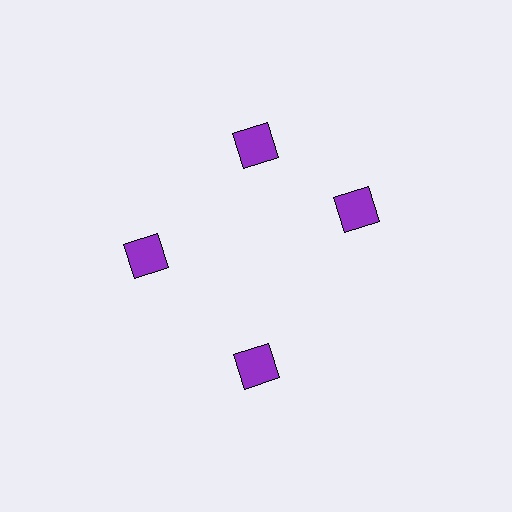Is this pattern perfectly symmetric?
No. The 4 purple squares are arranged in a ring, but one element near the 3 o'clock position is rotated out of alignment along the ring, breaking the 4-fold rotational symmetry.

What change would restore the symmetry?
The symmetry would be restored by rotating it back into even spacing with its neighbors so that all 4 squares sit at equal angles and equal distance from the center.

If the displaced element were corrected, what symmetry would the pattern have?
It would have 4-fold rotational symmetry — the pattern would map onto itself every 90 degrees.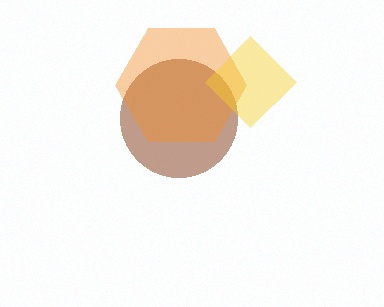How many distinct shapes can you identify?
There are 3 distinct shapes: a brown circle, an orange hexagon, a yellow diamond.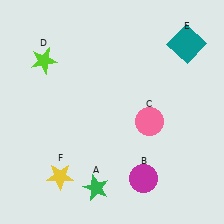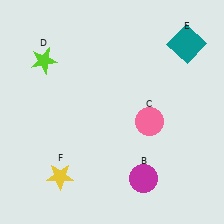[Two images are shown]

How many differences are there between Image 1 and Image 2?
There is 1 difference between the two images.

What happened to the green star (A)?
The green star (A) was removed in Image 2. It was in the bottom-left area of Image 1.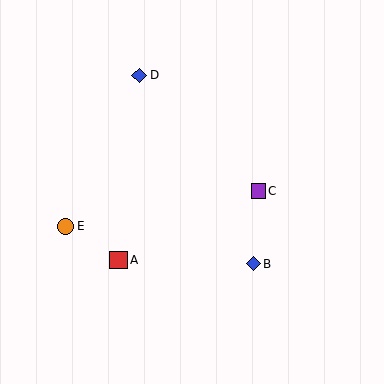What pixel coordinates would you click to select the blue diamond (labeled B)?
Click at (253, 264) to select the blue diamond B.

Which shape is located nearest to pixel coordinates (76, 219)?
The orange circle (labeled E) at (66, 226) is nearest to that location.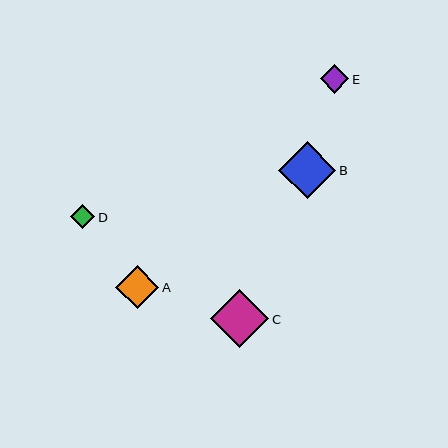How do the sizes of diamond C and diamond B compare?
Diamond C and diamond B are approximately the same size.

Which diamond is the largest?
Diamond C is the largest with a size of approximately 58 pixels.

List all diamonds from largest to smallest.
From largest to smallest: C, B, A, E, D.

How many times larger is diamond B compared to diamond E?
Diamond B is approximately 2.0 times the size of diamond E.